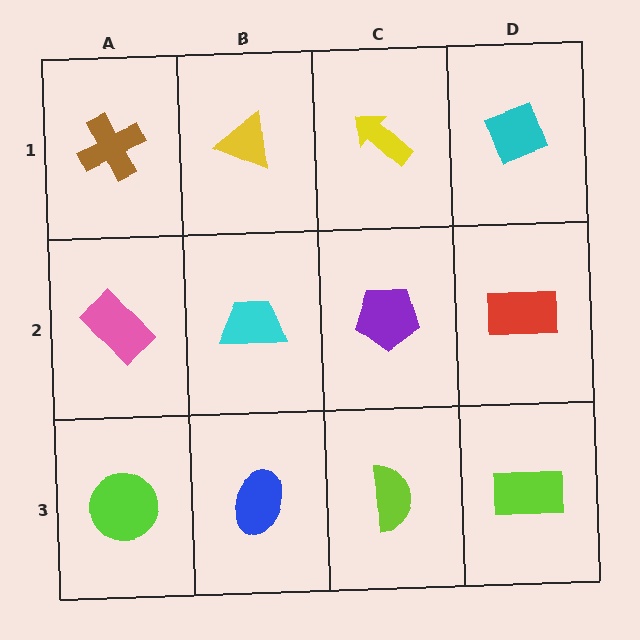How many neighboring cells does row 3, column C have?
3.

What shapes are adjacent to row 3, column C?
A purple pentagon (row 2, column C), a blue ellipse (row 3, column B), a lime rectangle (row 3, column D).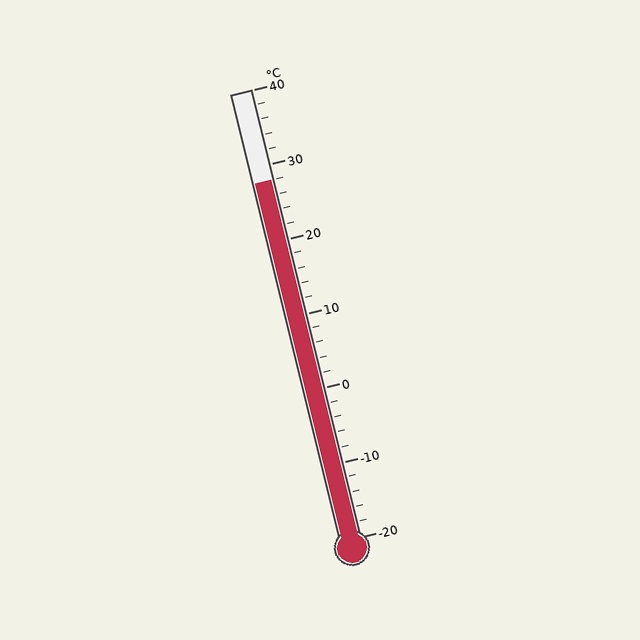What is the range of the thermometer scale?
The thermometer scale ranges from -20°C to 40°C.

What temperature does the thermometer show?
The thermometer shows approximately 28°C.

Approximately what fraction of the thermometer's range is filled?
The thermometer is filled to approximately 80% of its range.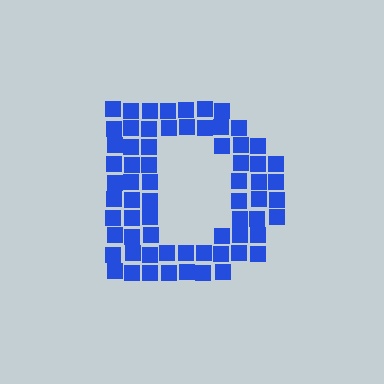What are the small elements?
The small elements are squares.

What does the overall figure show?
The overall figure shows the letter D.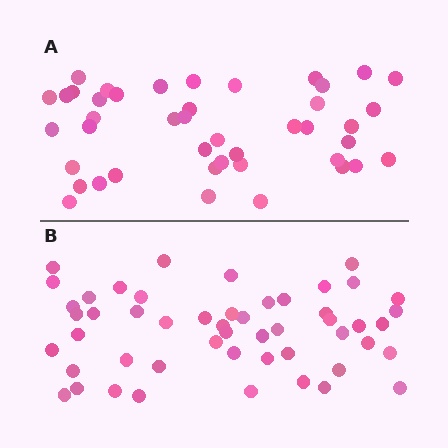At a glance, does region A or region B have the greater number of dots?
Region B (the bottom region) has more dots.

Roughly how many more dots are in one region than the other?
Region B has roughly 8 or so more dots than region A.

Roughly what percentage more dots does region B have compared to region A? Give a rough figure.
About 20% more.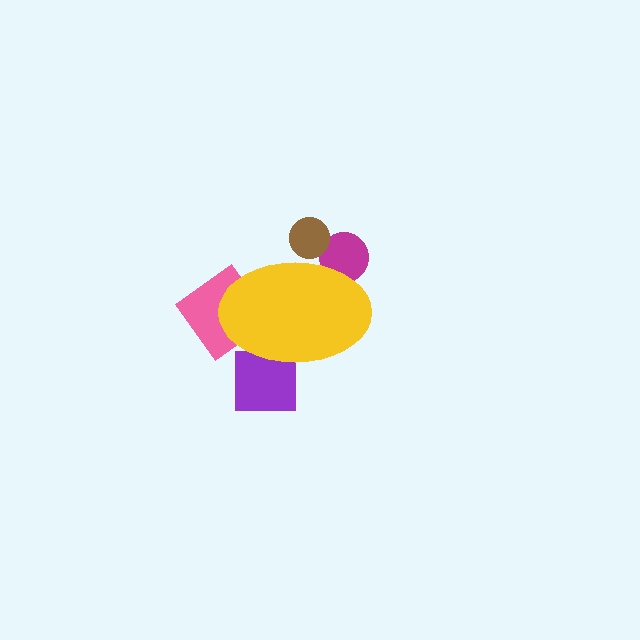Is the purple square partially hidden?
Yes, the purple square is partially hidden behind the yellow ellipse.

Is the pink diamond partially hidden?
Yes, the pink diamond is partially hidden behind the yellow ellipse.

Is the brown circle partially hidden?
Yes, the brown circle is partially hidden behind the yellow ellipse.